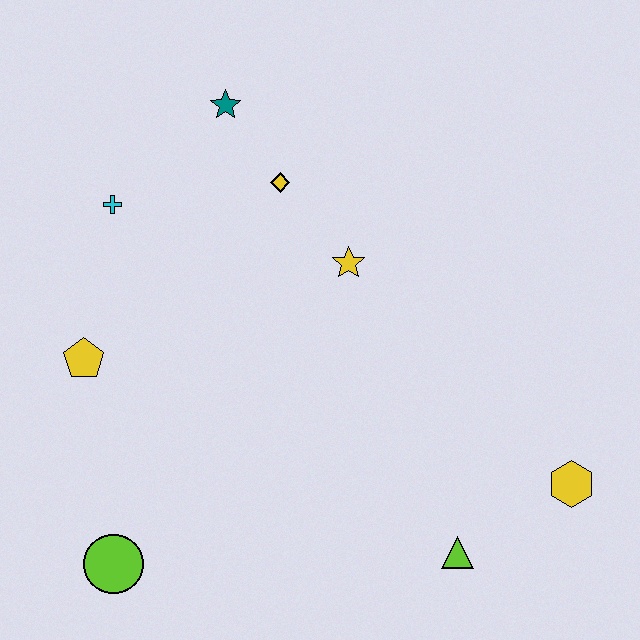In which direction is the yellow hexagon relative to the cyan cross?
The yellow hexagon is to the right of the cyan cross.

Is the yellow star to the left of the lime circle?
No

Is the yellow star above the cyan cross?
No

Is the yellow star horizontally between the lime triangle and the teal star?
Yes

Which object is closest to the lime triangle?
The yellow hexagon is closest to the lime triangle.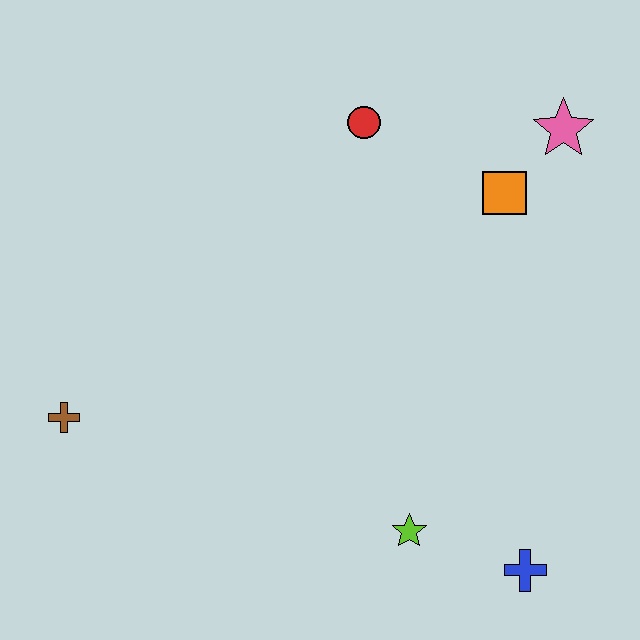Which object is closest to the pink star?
The orange square is closest to the pink star.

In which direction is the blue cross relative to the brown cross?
The blue cross is to the right of the brown cross.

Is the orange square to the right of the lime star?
Yes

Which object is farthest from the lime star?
The pink star is farthest from the lime star.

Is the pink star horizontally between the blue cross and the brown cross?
No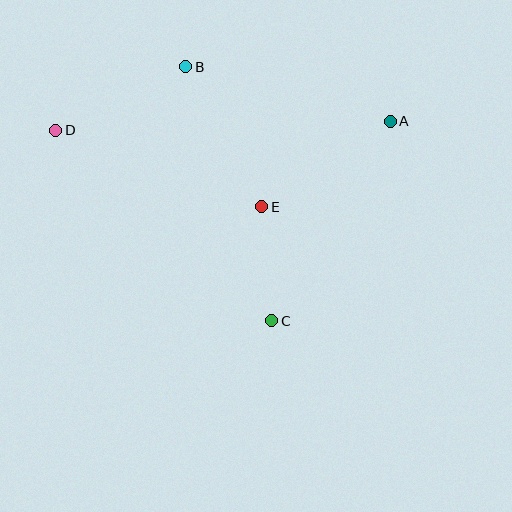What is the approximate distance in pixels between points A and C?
The distance between A and C is approximately 232 pixels.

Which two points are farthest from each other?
Points A and D are farthest from each other.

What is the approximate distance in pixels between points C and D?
The distance between C and D is approximately 288 pixels.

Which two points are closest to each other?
Points C and E are closest to each other.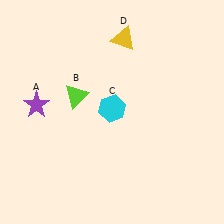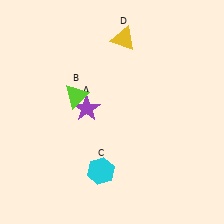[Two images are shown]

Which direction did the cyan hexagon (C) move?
The cyan hexagon (C) moved down.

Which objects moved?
The objects that moved are: the purple star (A), the cyan hexagon (C).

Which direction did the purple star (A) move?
The purple star (A) moved right.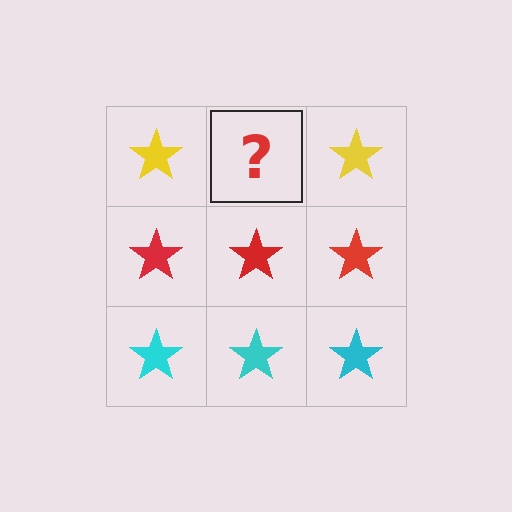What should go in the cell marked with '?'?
The missing cell should contain a yellow star.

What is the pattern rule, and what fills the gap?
The rule is that each row has a consistent color. The gap should be filled with a yellow star.